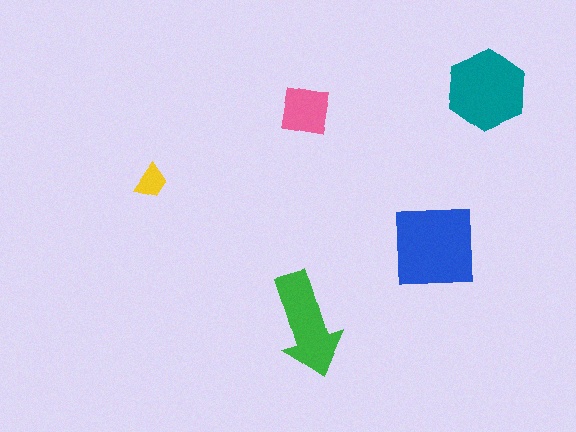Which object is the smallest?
The yellow trapezoid.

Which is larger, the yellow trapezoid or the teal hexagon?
The teal hexagon.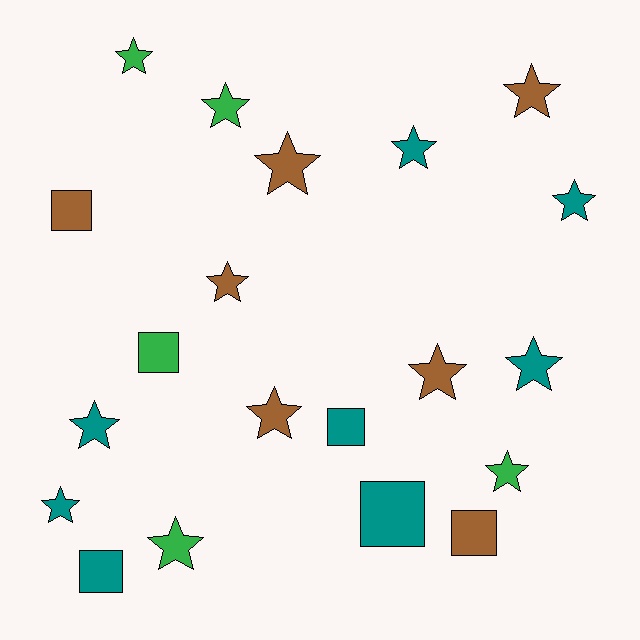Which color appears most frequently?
Teal, with 8 objects.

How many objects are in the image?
There are 20 objects.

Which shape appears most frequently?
Star, with 14 objects.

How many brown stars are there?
There are 5 brown stars.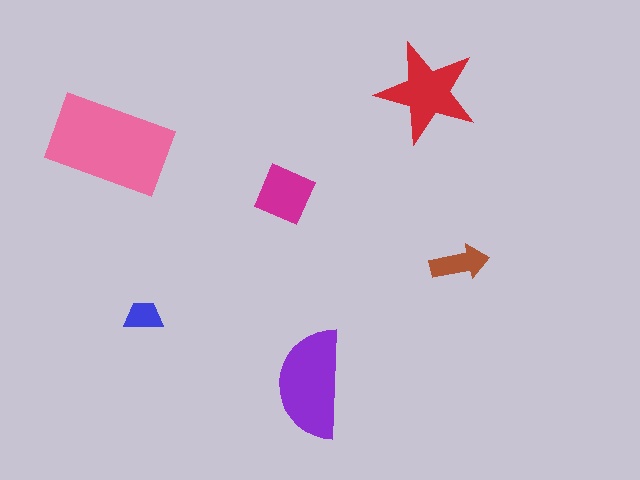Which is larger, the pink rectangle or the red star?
The pink rectangle.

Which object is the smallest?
The blue trapezoid.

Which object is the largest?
The pink rectangle.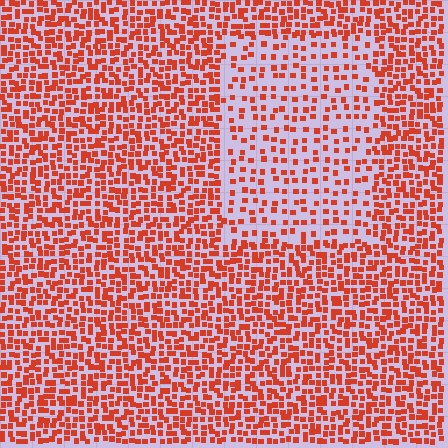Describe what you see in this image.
The image contains small red elements arranged at two different densities. A rectangle-shaped region is visible where the elements are less densely packed than the surrounding area.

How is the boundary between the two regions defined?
The boundary is defined by a change in element density (approximately 2.1x ratio). All elements are the same color, size, and shape.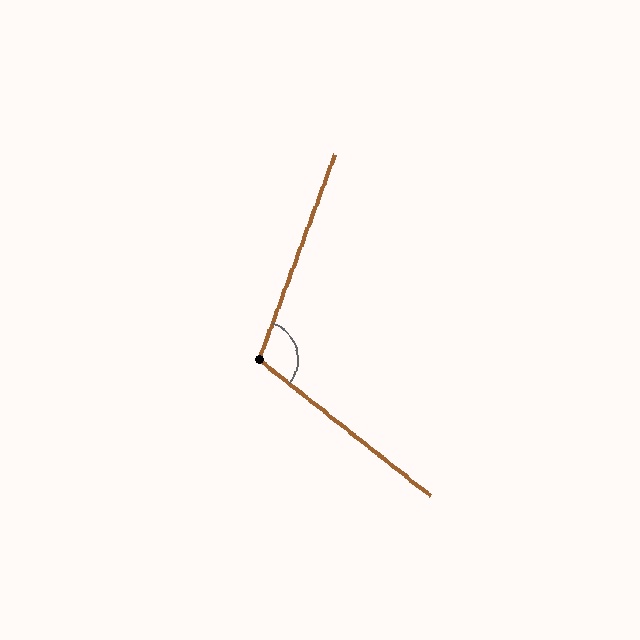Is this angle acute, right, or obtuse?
It is obtuse.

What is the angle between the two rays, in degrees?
Approximately 108 degrees.